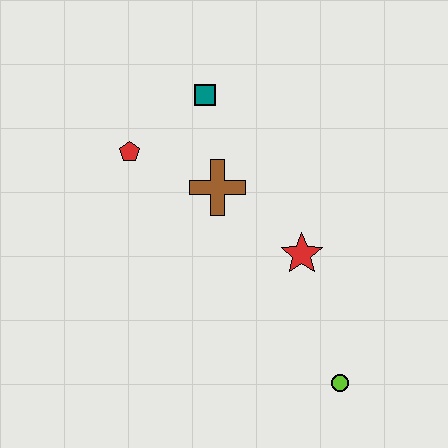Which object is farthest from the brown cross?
The lime circle is farthest from the brown cross.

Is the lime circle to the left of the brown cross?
No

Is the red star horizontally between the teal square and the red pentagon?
No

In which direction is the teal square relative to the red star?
The teal square is above the red star.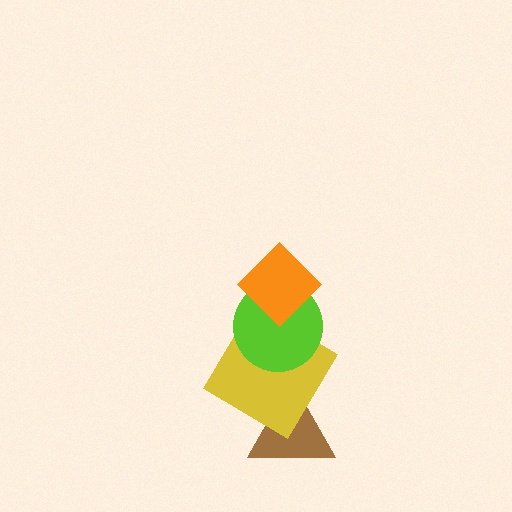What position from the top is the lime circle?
The lime circle is 2nd from the top.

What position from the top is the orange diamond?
The orange diamond is 1st from the top.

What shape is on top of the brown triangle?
The yellow diamond is on top of the brown triangle.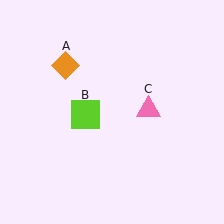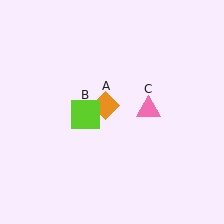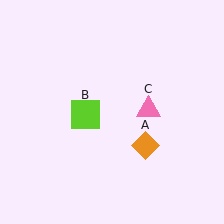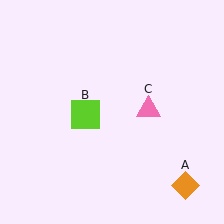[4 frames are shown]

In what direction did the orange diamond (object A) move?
The orange diamond (object A) moved down and to the right.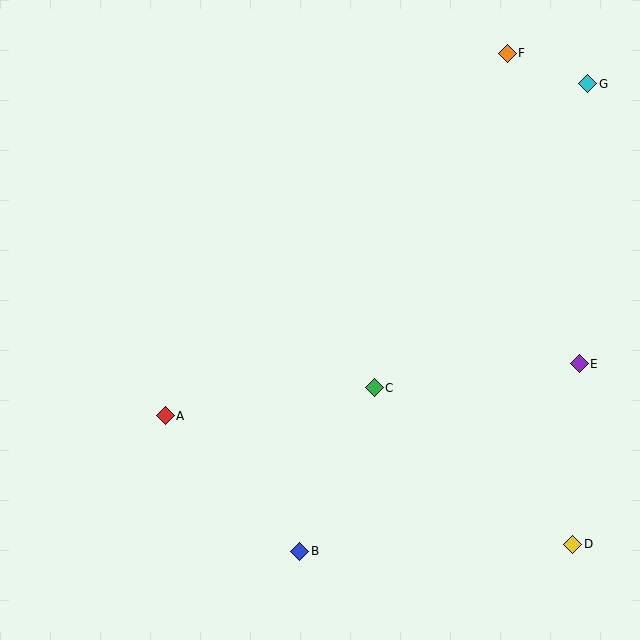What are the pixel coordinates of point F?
Point F is at (507, 53).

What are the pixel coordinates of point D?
Point D is at (573, 544).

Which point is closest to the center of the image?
Point C at (374, 388) is closest to the center.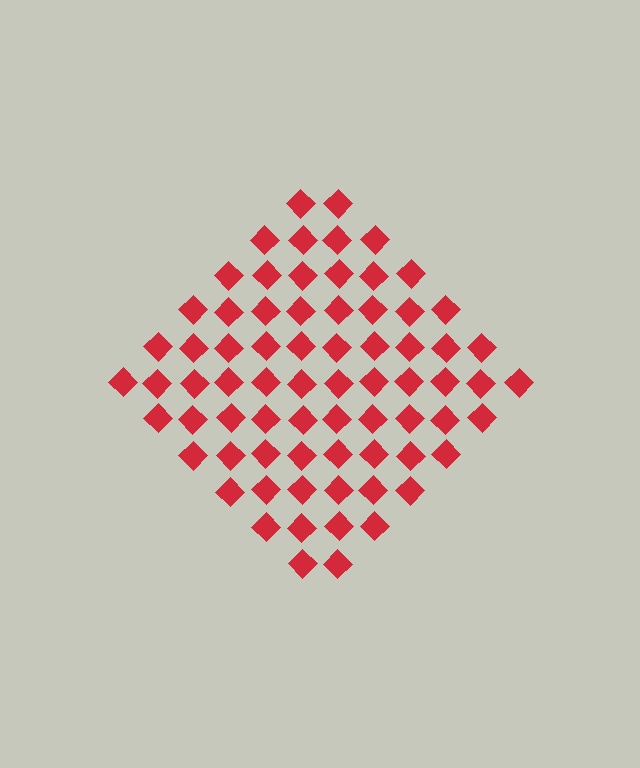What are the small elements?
The small elements are diamonds.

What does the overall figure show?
The overall figure shows a diamond.